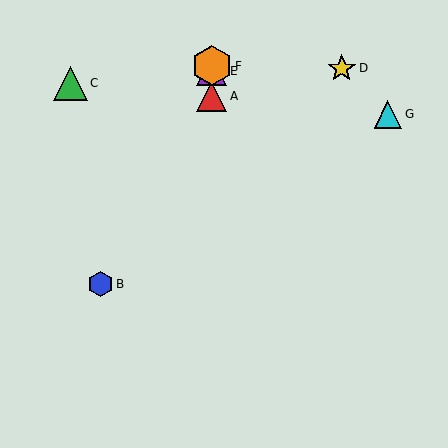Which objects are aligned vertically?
Objects A, E, F are aligned vertically.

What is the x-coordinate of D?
Object D is at x≈342.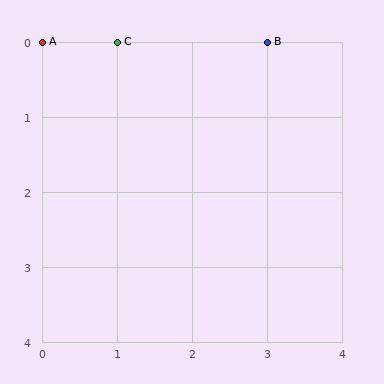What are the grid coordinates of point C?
Point C is at grid coordinates (1, 0).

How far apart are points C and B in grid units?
Points C and B are 2 columns apart.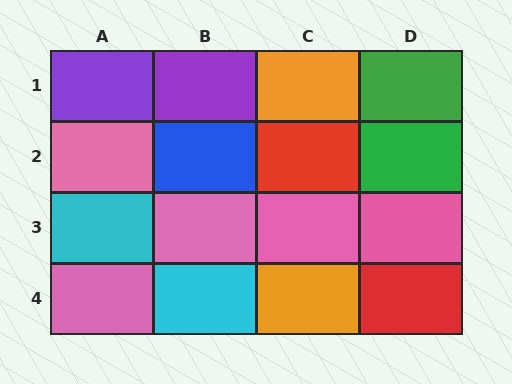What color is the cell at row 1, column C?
Orange.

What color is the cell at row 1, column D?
Green.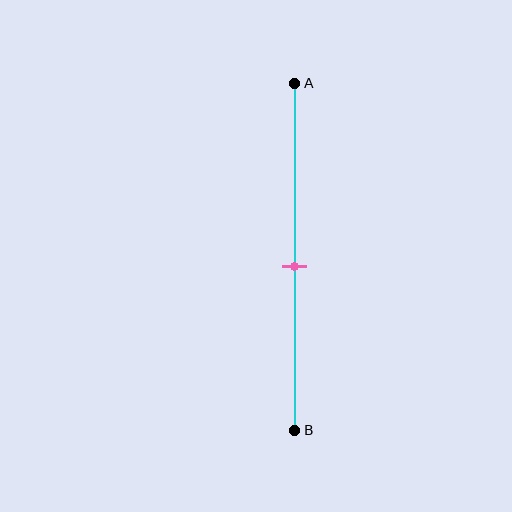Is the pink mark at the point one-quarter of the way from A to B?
No, the mark is at about 55% from A, not at the 25% one-quarter point.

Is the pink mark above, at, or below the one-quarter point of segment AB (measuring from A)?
The pink mark is below the one-quarter point of segment AB.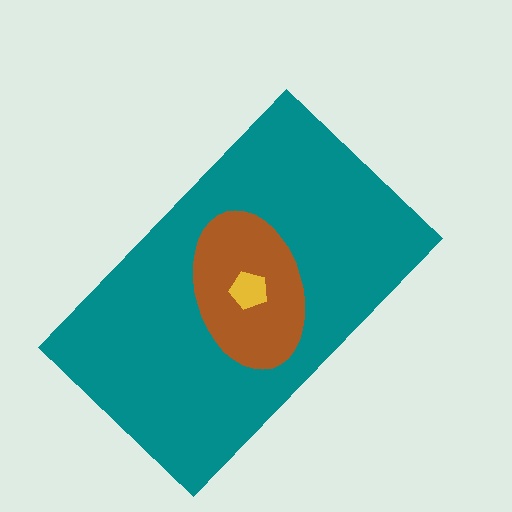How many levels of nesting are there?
3.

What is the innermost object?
The yellow pentagon.